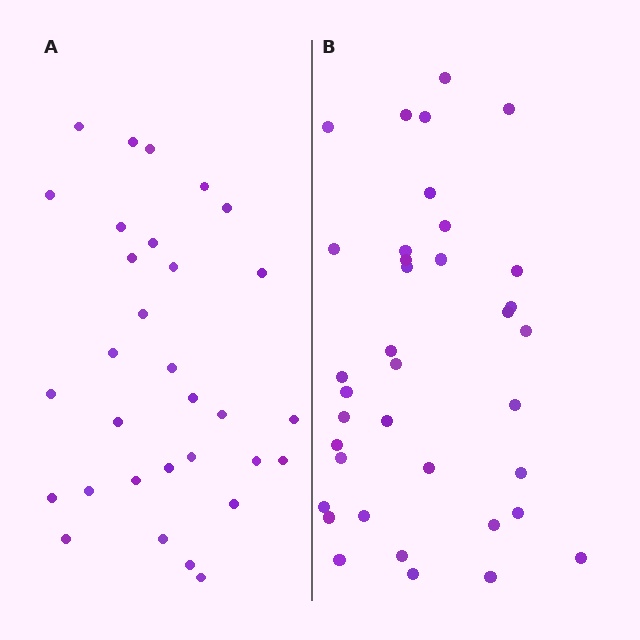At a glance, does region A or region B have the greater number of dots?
Region B (the right region) has more dots.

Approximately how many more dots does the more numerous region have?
Region B has about 6 more dots than region A.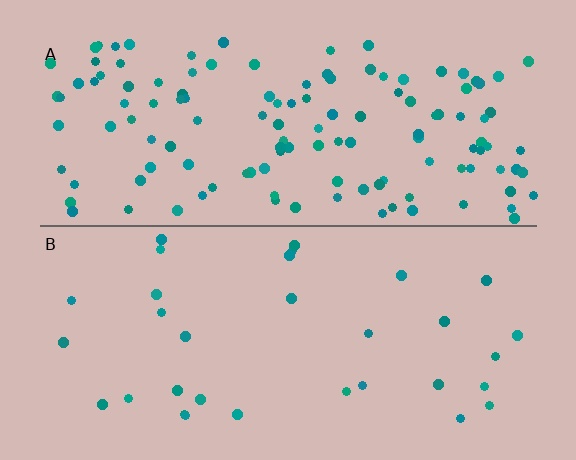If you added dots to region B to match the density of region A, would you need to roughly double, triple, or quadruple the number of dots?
Approximately quadruple.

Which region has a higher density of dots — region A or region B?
A (the top).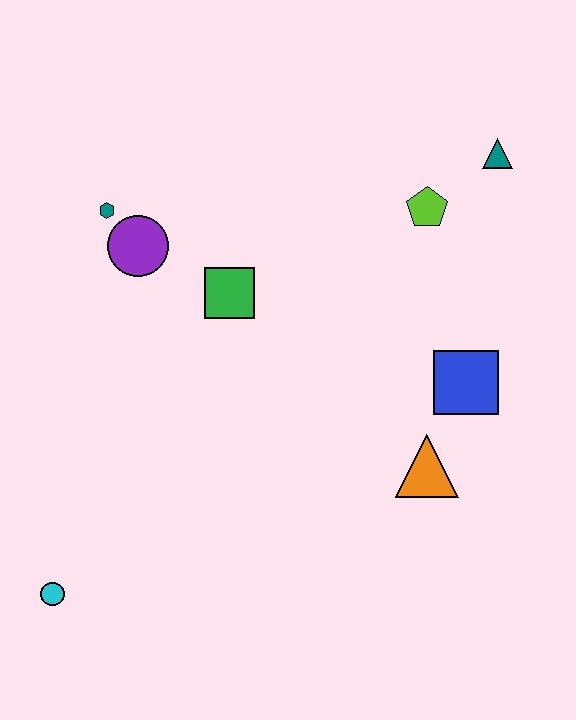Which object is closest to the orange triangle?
The blue square is closest to the orange triangle.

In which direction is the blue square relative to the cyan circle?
The blue square is to the right of the cyan circle.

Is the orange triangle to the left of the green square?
No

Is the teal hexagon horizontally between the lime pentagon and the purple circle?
No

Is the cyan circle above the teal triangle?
No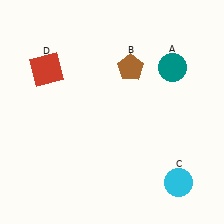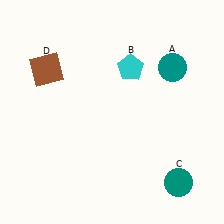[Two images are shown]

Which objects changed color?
B changed from brown to cyan. C changed from cyan to teal. D changed from red to brown.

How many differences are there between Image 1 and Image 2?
There are 3 differences between the two images.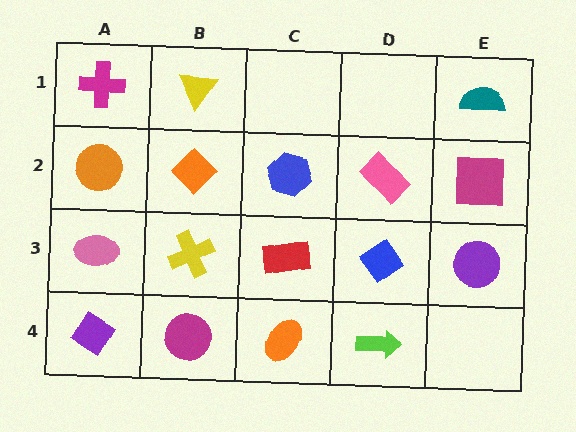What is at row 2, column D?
A pink rectangle.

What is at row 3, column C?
A red rectangle.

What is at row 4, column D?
A lime arrow.